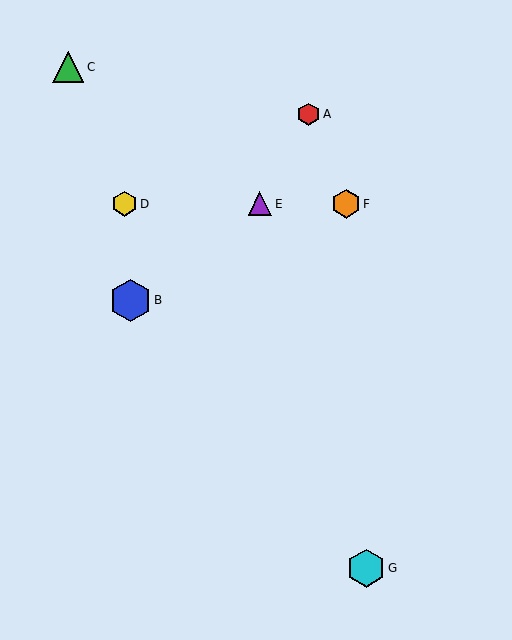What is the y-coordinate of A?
Object A is at y≈114.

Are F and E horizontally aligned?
Yes, both are at y≈204.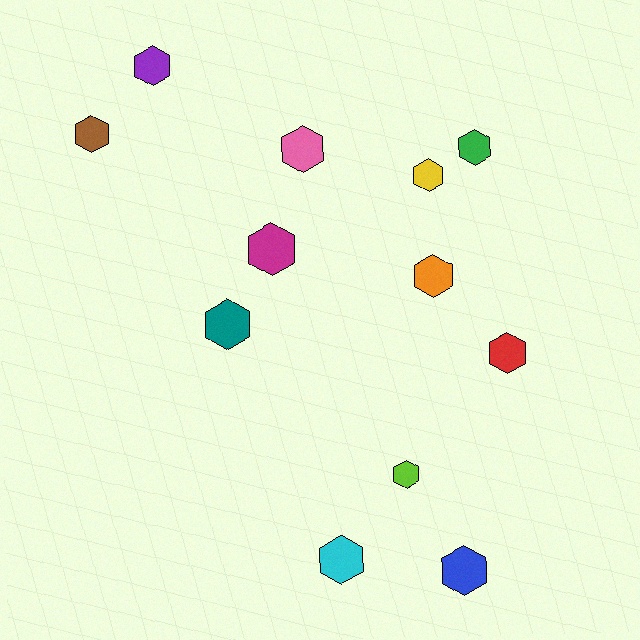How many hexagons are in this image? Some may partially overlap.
There are 12 hexagons.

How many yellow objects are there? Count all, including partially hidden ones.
There is 1 yellow object.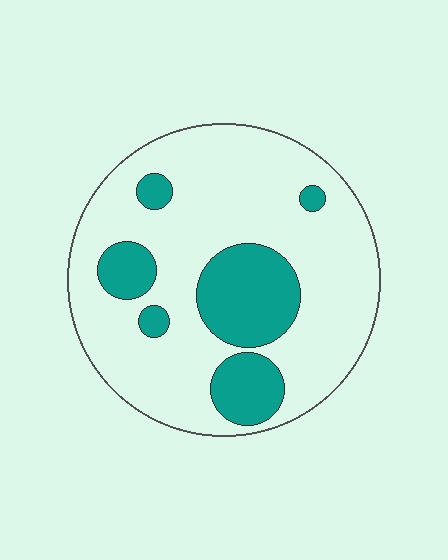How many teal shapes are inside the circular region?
6.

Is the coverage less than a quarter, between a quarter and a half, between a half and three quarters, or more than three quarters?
Less than a quarter.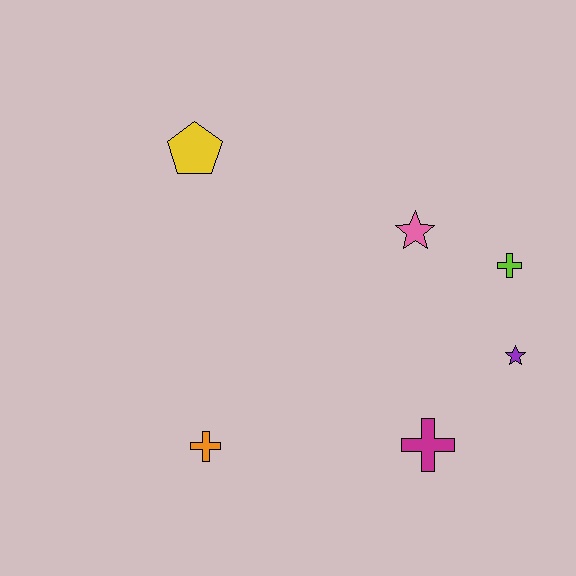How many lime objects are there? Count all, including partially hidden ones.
There is 1 lime object.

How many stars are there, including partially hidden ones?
There are 2 stars.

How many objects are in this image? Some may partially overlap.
There are 6 objects.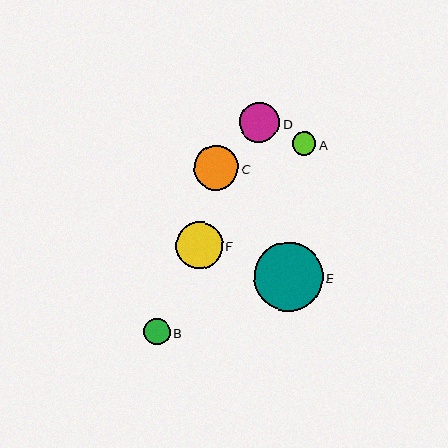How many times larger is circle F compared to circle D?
Circle F is approximately 1.2 times the size of circle D.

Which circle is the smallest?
Circle A is the smallest with a size of approximately 23 pixels.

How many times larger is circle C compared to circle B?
Circle C is approximately 1.7 times the size of circle B.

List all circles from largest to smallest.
From largest to smallest: E, F, C, D, B, A.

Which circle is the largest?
Circle E is the largest with a size of approximately 69 pixels.